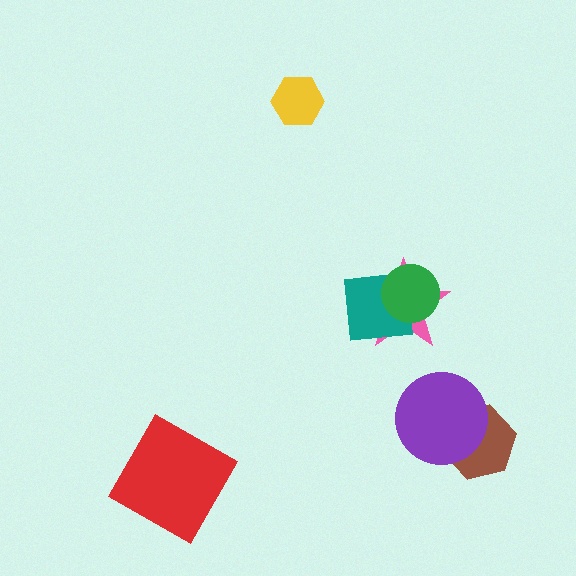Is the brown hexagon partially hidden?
Yes, it is partially covered by another shape.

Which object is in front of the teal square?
The green circle is in front of the teal square.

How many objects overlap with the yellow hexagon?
0 objects overlap with the yellow hexagon.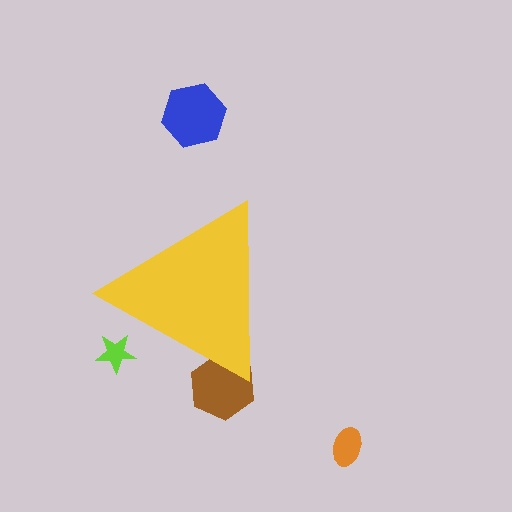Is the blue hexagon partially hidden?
No, the blue hexagon is fully visible.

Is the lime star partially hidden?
Yes, the lime star is partially hidden behind the yellow triangle.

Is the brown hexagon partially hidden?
Yes, the brown hexagon is partially hidden behind the yellow triangle.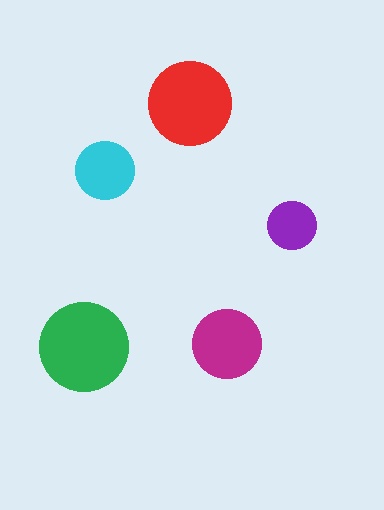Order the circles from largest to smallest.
the green one, the red one, the magenta one, the cyan one, the purple one.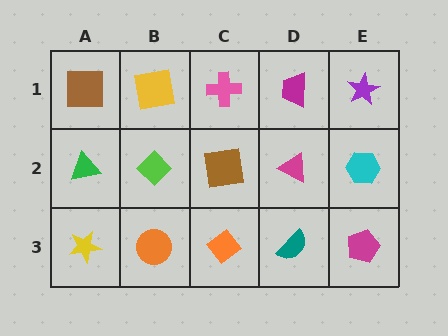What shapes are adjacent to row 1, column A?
A green triangle (row 2, column A), a yellow square (row 1, column B).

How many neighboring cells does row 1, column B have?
3.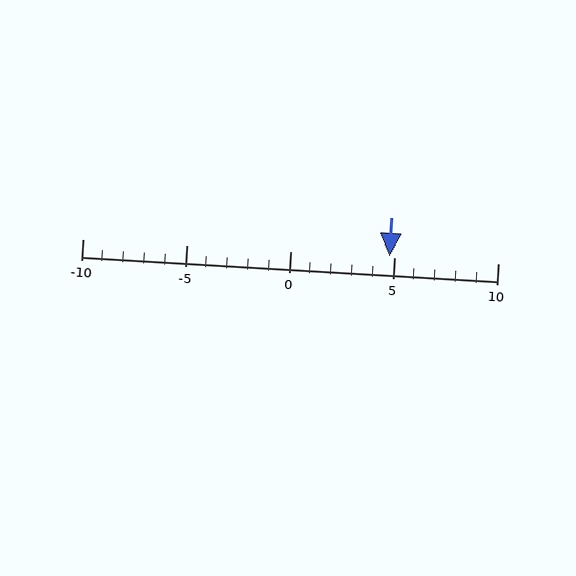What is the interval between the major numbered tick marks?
The major tick marks are spaced 5 units apart.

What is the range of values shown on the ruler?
The ruler shows values from -10 to 10.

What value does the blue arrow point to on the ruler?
The blue arrow points to approximately 5.